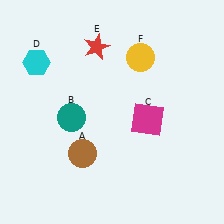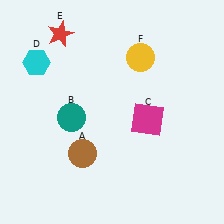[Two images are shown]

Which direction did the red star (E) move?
The red star (E) moved left.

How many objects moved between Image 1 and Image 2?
1 object moved between the two images.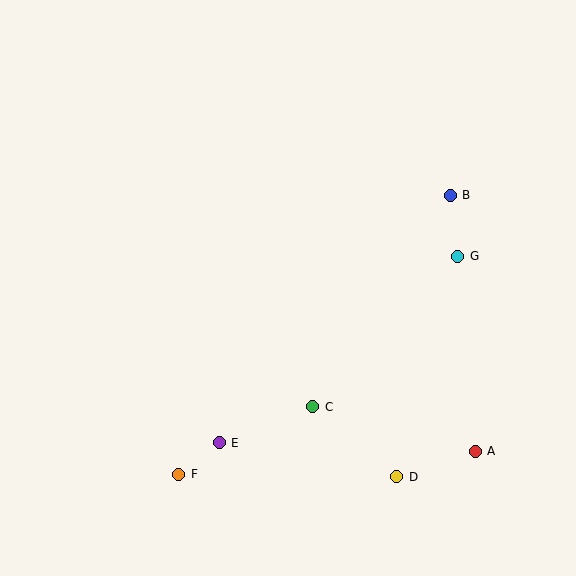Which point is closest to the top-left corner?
Point B is closest to the top-left corner.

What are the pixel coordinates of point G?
Point G is at (458, 256).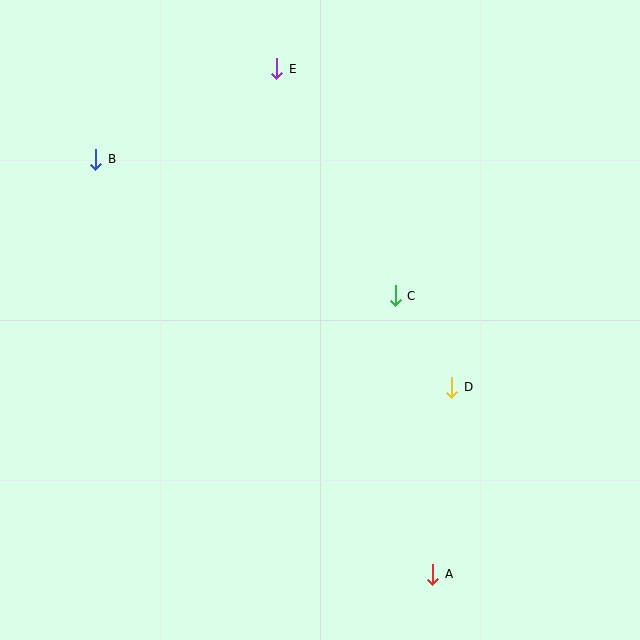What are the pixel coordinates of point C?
Point C is at (395, 296).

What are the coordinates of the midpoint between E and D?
The midpoint between E and D is at (364, 228).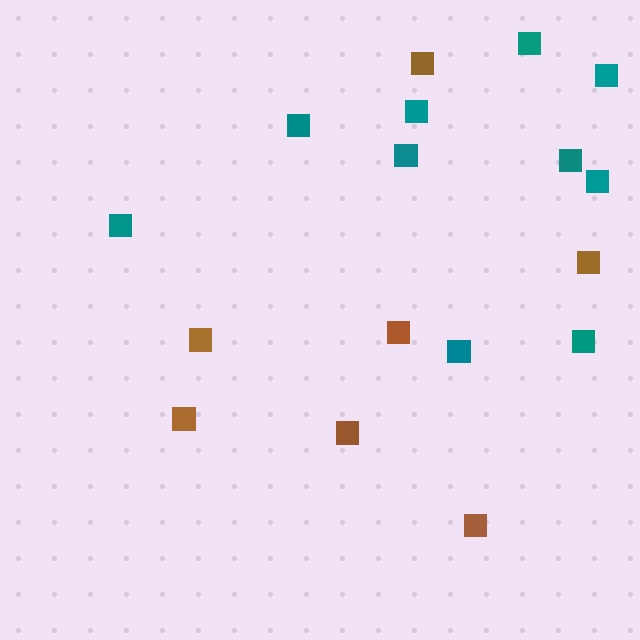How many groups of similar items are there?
There are 2 groups: one group of teal squares (10) and one group of brown squares (7).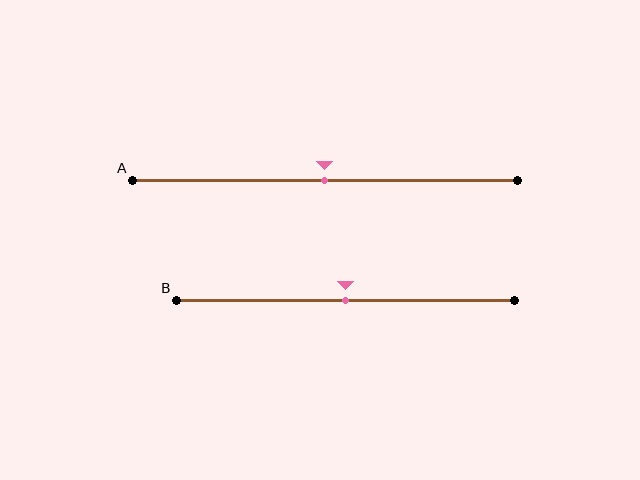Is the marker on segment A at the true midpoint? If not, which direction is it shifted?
Yes, the marker on segment A is at the true midpoint.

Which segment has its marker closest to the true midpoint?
Segment A has its marker closest to the true midpoint.